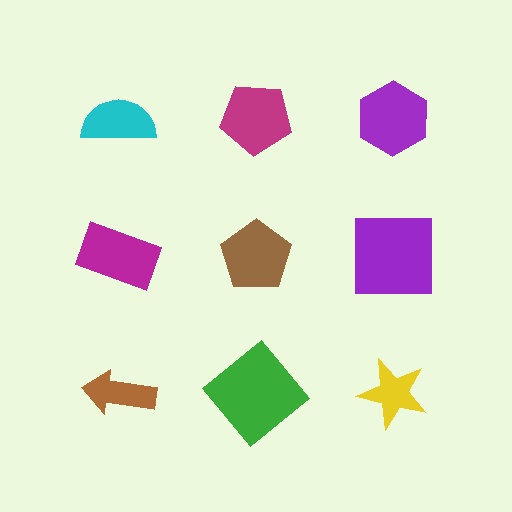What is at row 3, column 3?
A yellow star.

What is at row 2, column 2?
A brown pentagon.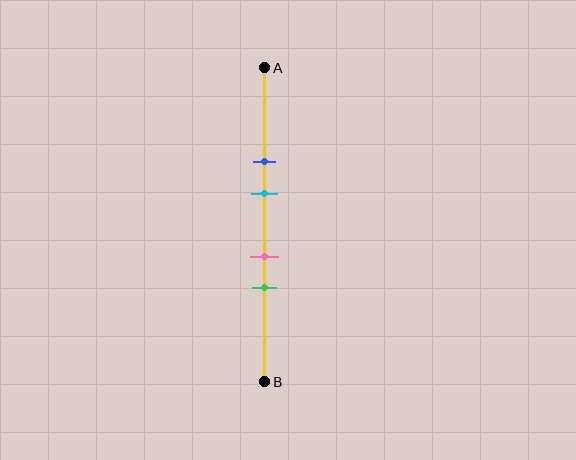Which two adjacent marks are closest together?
The pink and green marks are the closest adjacent pair.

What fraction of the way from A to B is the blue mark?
The blue mark is approximately 30% (0.3) of the way from A to B.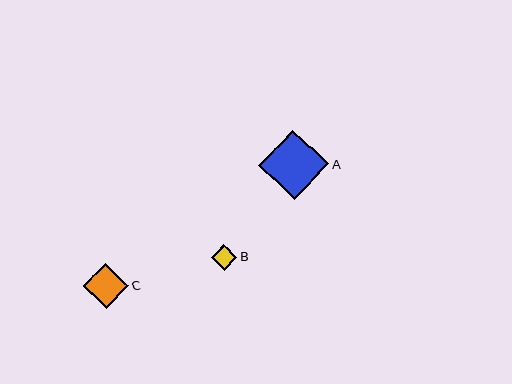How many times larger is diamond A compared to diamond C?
Diamond A is approximately 1.6 times the size of diamond C.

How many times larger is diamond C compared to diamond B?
Diamond C is approximately 1.8 times the size of diamond B.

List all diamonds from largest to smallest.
From largest to smallest: A, C, B.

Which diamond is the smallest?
Diamond B is the smallest with a size of approximately 25 pixels.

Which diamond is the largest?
Diamond A is the largest with a size of approximately 70 pixels.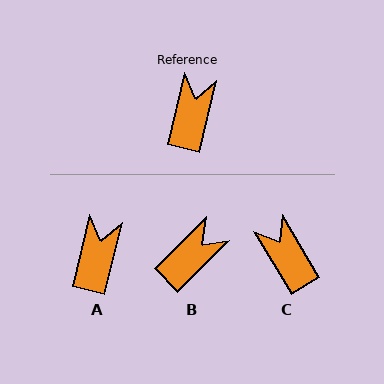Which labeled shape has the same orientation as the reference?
A.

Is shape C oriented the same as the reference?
No, it is off by about 44 degrees.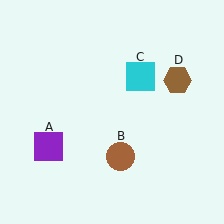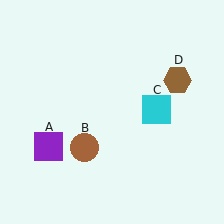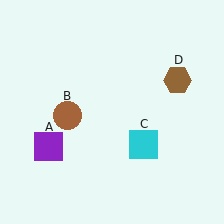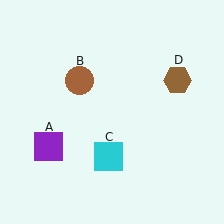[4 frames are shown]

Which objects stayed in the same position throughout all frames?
Purple square (object A) and brown hexagon (object D) remained stationary.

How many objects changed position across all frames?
2 objects changed position: brown circle (object B), cyan square (object C).